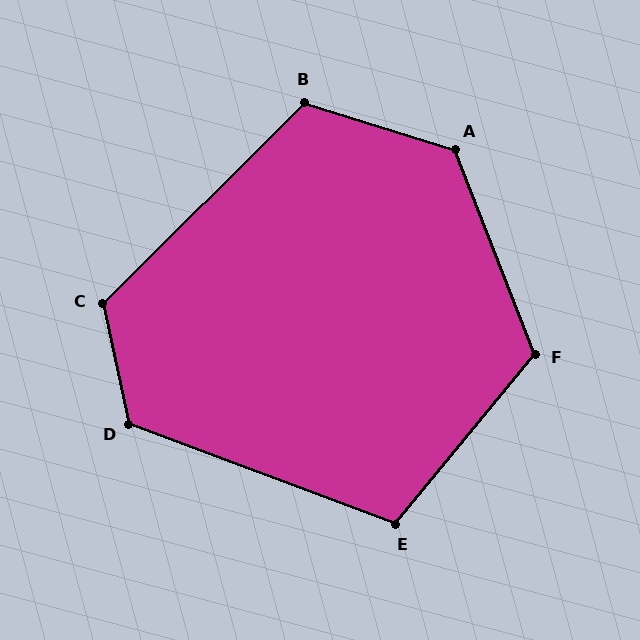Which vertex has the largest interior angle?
A, at approximately 128 degrees.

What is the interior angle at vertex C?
Approximately 123 degrees (obtuse).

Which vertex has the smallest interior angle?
E, at approximately 109 degrees.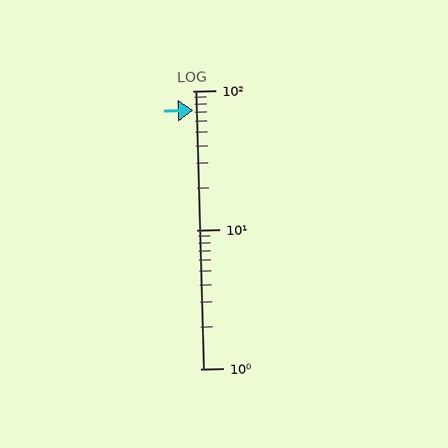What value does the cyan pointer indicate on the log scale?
The pointer indicates approximately 72.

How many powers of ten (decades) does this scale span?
The scale spans 2 decades, from 1 to 100.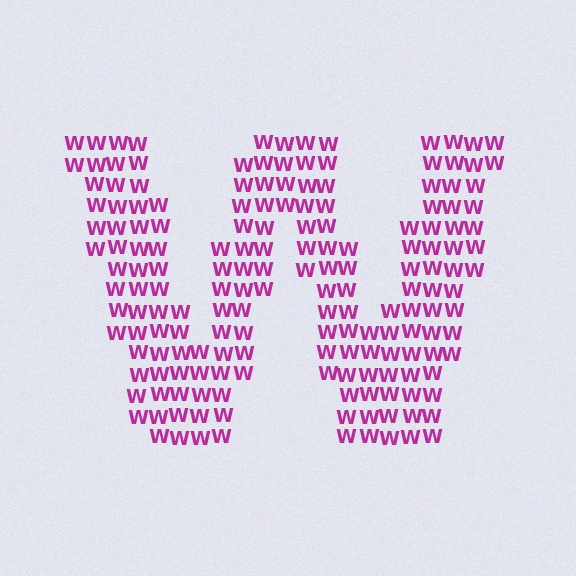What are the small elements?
The small elements are letter W's.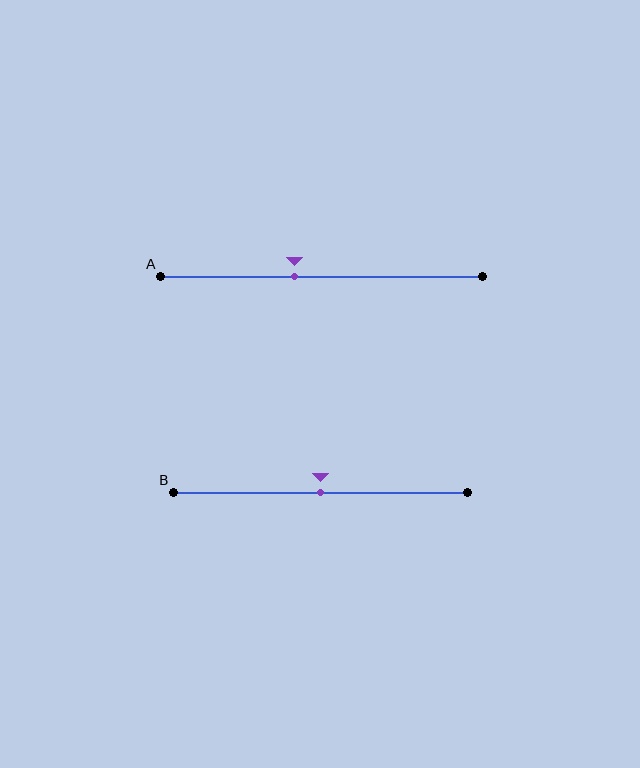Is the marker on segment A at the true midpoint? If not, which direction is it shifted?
No, the marker on segment A is shifted to the left by about 8% of the segment length.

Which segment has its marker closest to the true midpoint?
Segment B has its marker closest to the true midpoint.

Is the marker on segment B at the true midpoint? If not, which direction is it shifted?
Yes, the marker on segment B is at the true midpoint.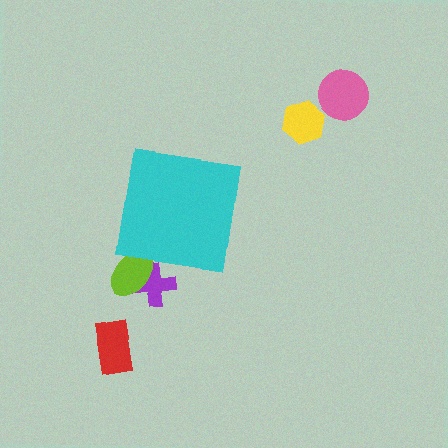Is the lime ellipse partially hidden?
Yes, the lime ellipse is partially hidden behind the cyan square.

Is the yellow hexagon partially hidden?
No, the yellow hexagon is fully visible.